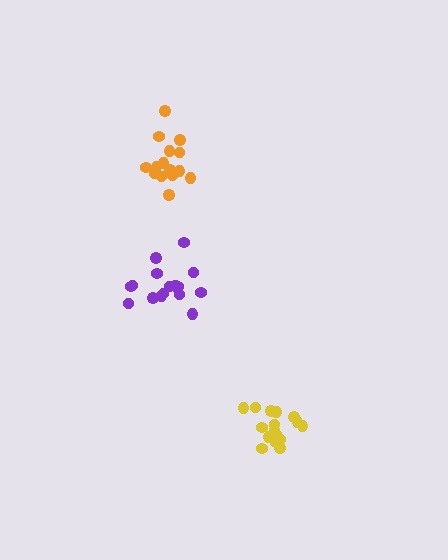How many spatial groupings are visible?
There are 3 spatial groupings.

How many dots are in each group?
Group 1: 17 dots, Group 2: 15 dots, Group 3: 16 dots (48 total).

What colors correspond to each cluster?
The clusters are colored: yellow, orange, purple.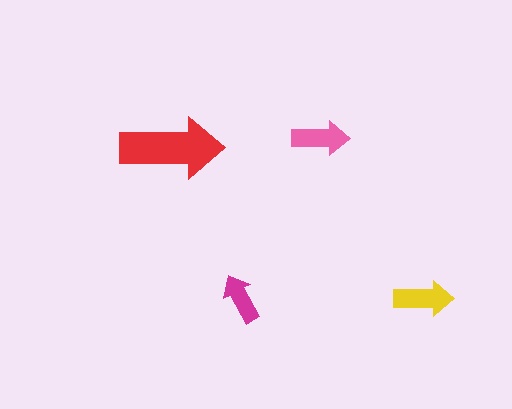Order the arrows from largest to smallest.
the red one, the yellow one, the pink one, the magenta one.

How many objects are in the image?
There are 4 objects in the image.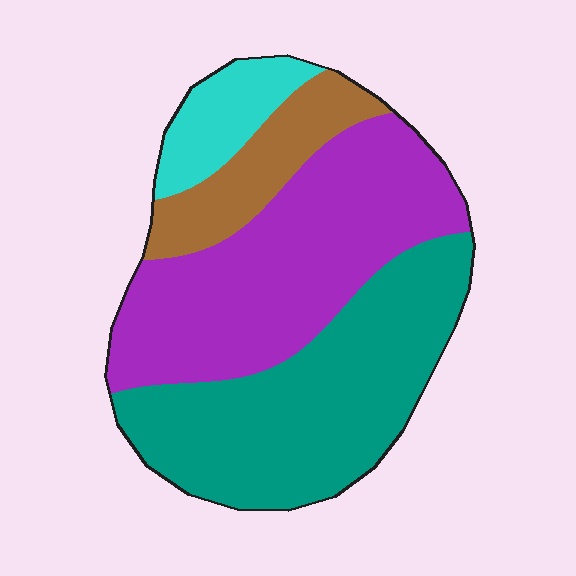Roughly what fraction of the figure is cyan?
Cyan covers around 10% of the figure.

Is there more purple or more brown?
Purple.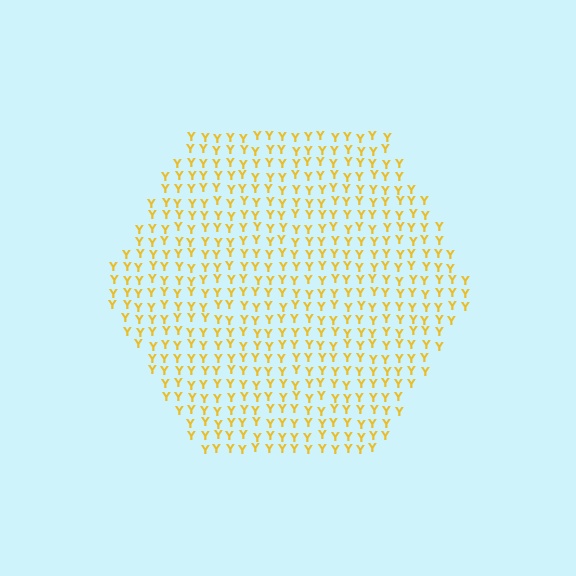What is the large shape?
The large shape is a hexagon.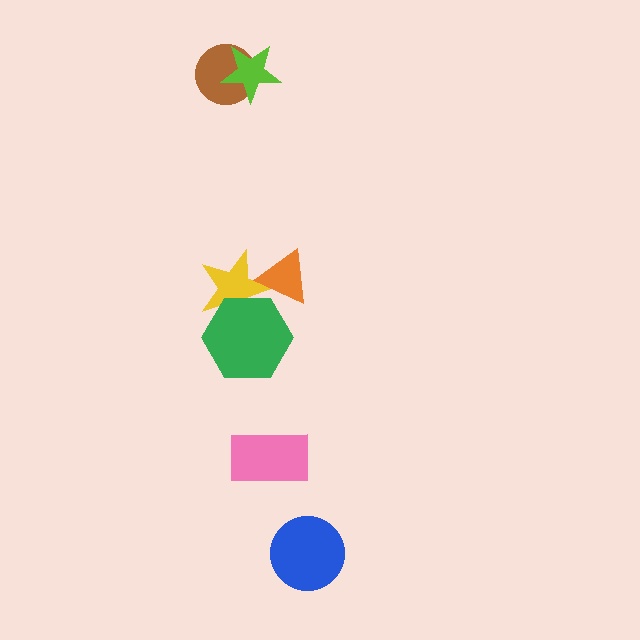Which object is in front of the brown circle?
The lime star is in front of the brown circle.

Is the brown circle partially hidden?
Yes, it is partially covered by another shape.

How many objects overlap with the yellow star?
2 objects overlap with the yellow star.